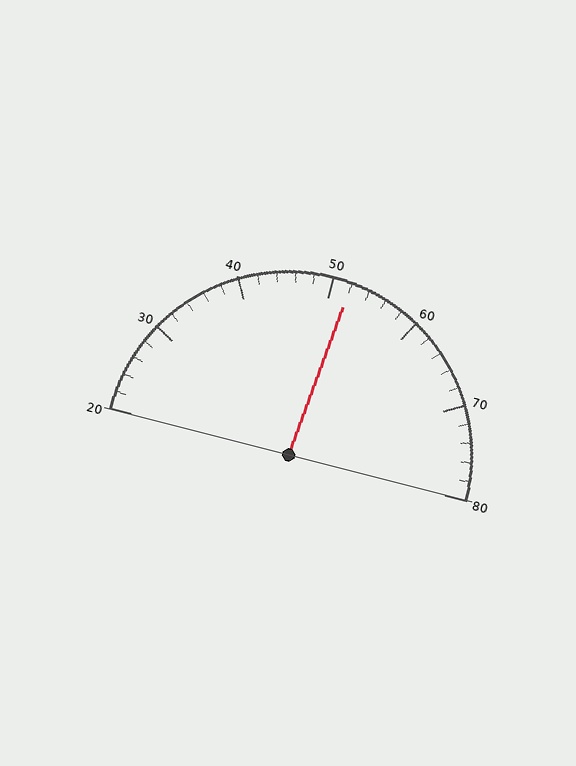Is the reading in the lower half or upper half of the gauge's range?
The reading is in the upper half of the range (20 to 80).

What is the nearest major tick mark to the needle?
The nearest major tick mark is 50.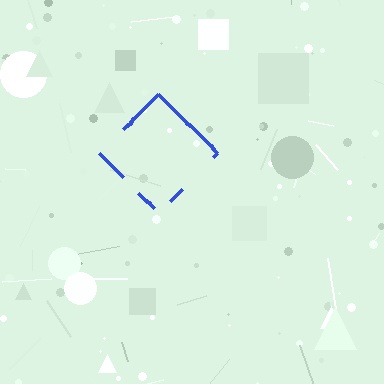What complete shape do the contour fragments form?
The contour fragments form a diamond.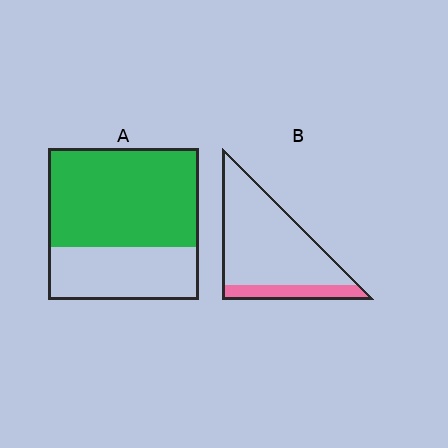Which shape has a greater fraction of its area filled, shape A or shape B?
Shape A.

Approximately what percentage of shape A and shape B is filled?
A is approximately 65% and B is approximately 20%.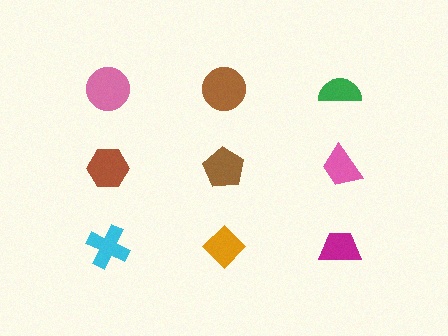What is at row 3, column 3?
A magenta trapezoid.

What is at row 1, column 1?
A pink circle.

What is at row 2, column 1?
A brown hexagon.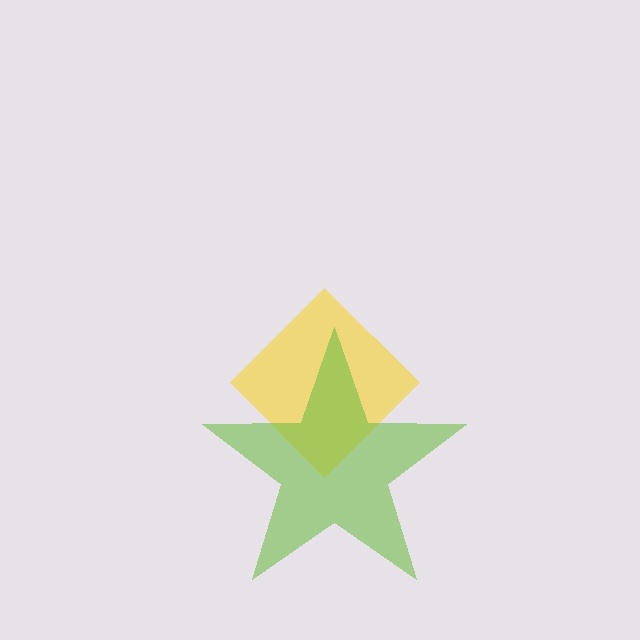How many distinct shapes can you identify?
There are 2 distinct shapes: a yellow diamond, a lime star.